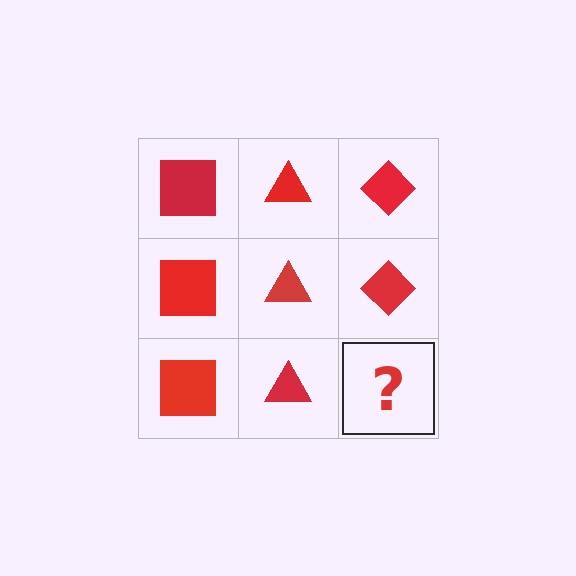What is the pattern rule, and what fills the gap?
The rule is that each column has a consistent shape. The gap should be filled with a red diamond.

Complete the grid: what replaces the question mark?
The question mark should be replaced with a red diamond.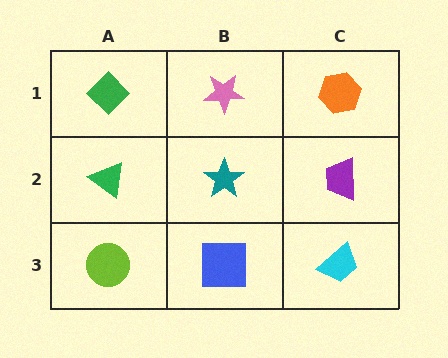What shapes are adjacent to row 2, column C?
An orange hexagon (row 1, column C), a cyan trapezoid (row 3, column C), a teal star (row 2, column B).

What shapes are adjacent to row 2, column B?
A pink star (row 1, column B), a blue square (row 3, column B), a green triangle (row 2, column A), a purple trapezoid (row 2, column C).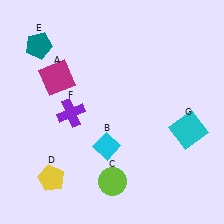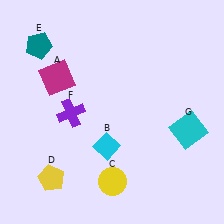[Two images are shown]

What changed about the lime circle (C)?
In Image 1, C is lime. In Image 2, it changed to yellow.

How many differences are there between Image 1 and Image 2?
There is 1 difference between the two images.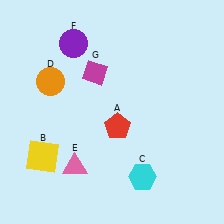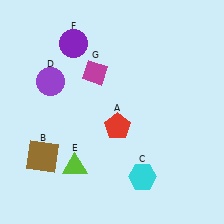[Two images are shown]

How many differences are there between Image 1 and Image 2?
There are 3 differences between the two images.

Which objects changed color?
B changed from yellow to brown. D changed from orange to purple. E changed from pink to lime.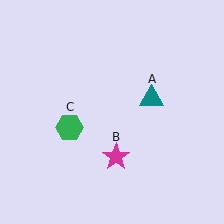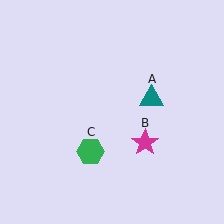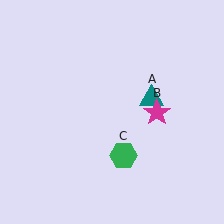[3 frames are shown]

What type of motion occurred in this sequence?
The magenta star (object B), green hexagon (object C) rotated counterclockwise around the center of the scene.